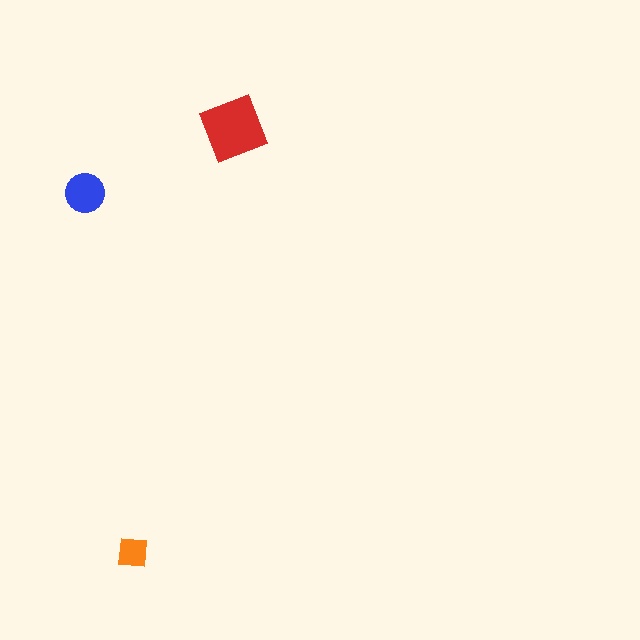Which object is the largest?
The red square.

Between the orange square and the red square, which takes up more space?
The red square.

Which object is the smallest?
The orange square.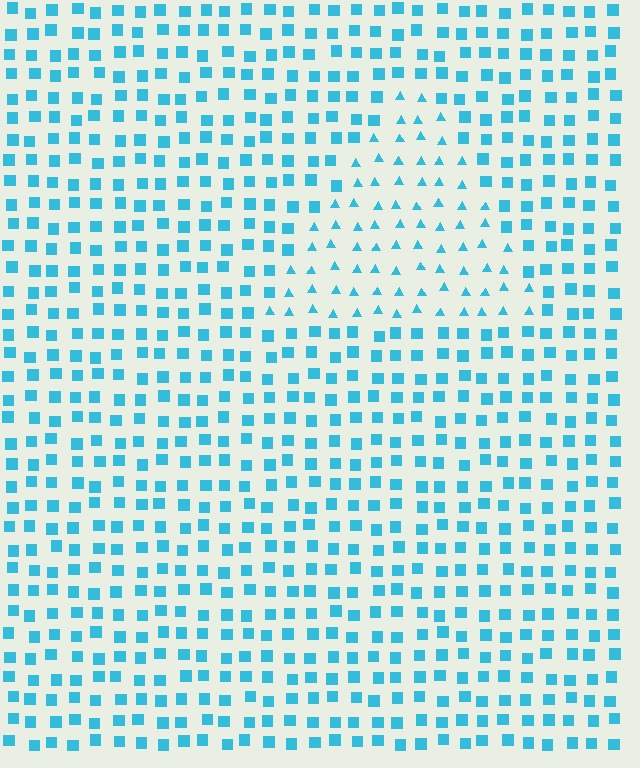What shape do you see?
I see a triangle.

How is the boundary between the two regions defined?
The boundary is defined by a change in element shape: triangles inside vs. squares outside. All elements share the same color and spacing.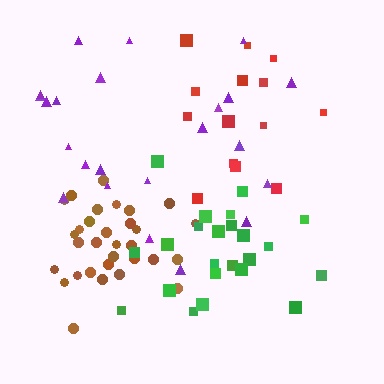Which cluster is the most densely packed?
Brown.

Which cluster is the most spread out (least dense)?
Red.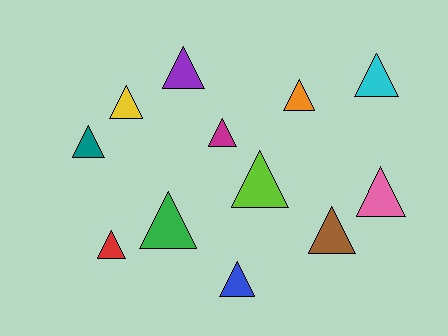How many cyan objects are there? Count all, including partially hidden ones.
There is 1 cyan object.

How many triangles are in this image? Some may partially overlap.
There are 12 triangles.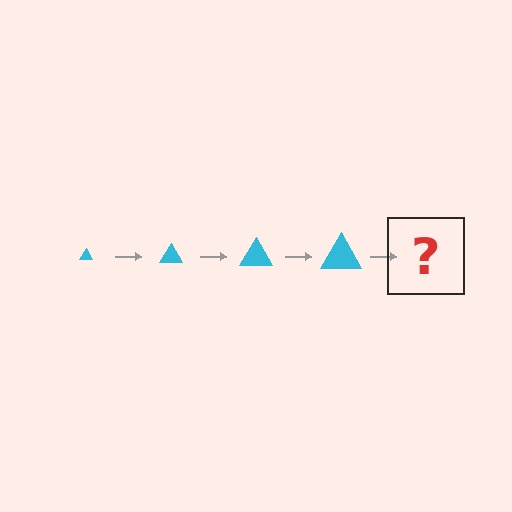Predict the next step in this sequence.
The next step is a cyan triangle, larger than the previous one.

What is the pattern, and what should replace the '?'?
The pattern is that the triangle gets progressively larger each step. The '?' should be a cyan triangle, larger than the previous one.